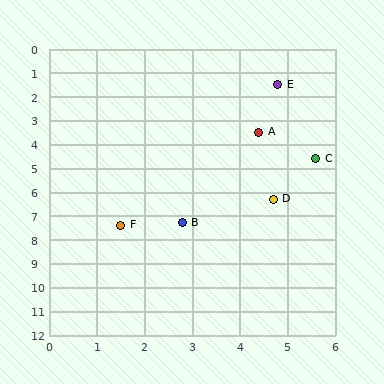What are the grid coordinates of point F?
Point F is at approximately (1.5, 7.4).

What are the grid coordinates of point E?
Point E is at approximately (4.8, 1.5).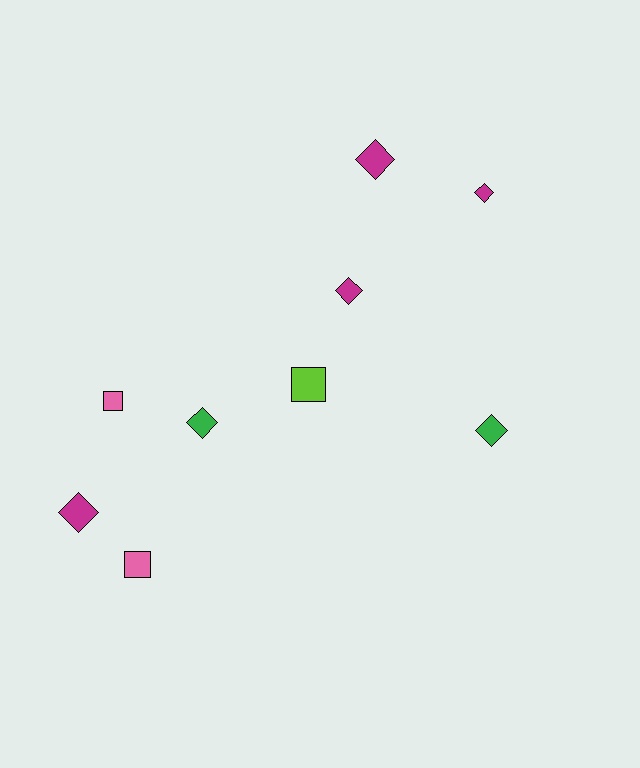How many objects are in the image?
There are 9 objects.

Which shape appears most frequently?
Diamond, with 6 objects.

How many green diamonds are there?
There are 2 green diamonds.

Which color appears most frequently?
Magenta, with 4 objects.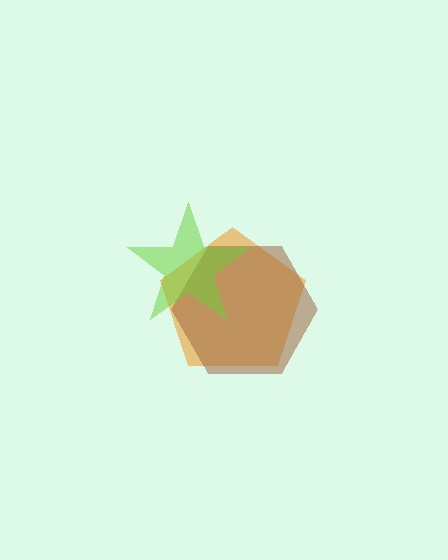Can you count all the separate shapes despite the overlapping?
Yes, there are 3 separate shapes.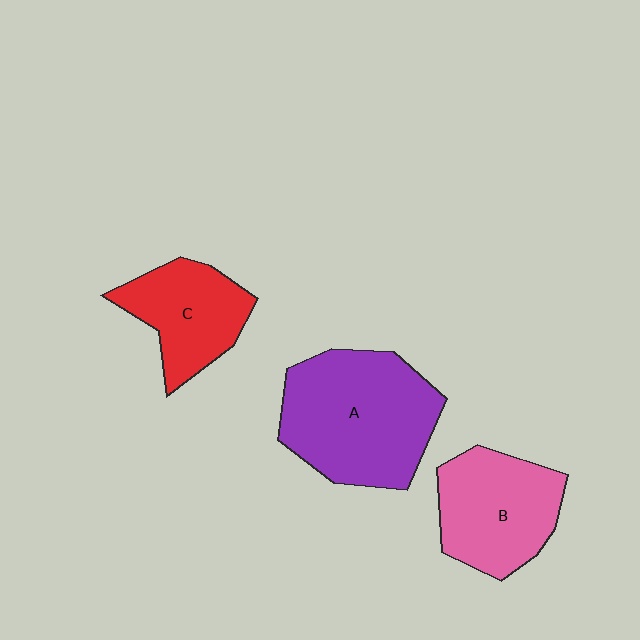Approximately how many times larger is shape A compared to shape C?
Approximately 1.7 times.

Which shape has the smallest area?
Shape C (red).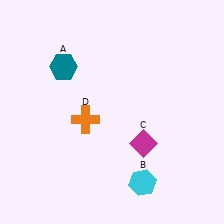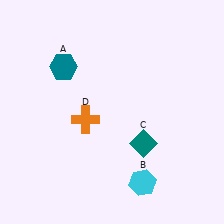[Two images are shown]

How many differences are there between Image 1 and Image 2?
There is 1 difference between the two images.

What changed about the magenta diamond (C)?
In Image 1, C is magenta. In Image 2, it changed to teal.